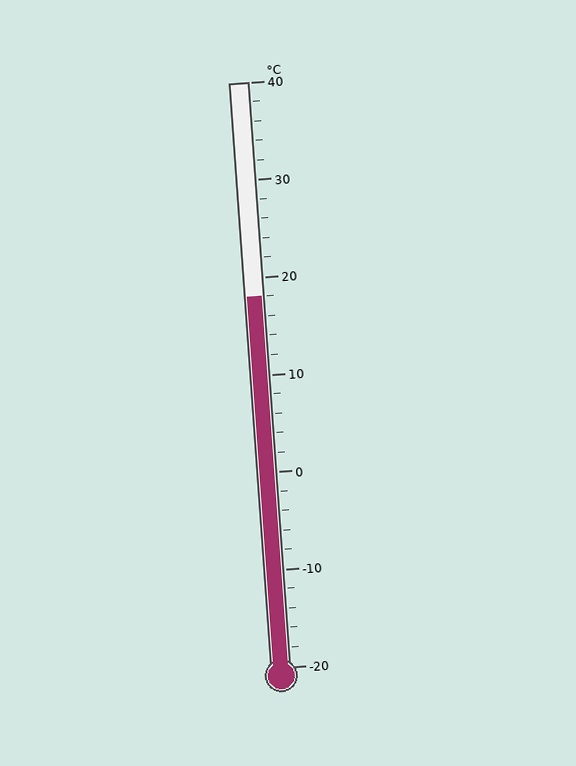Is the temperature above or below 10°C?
The temperature is above 10°C.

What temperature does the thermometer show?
The thermometer shows approximately 18°C.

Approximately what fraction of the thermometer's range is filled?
The thermometer is filled to approximately 65% of its range.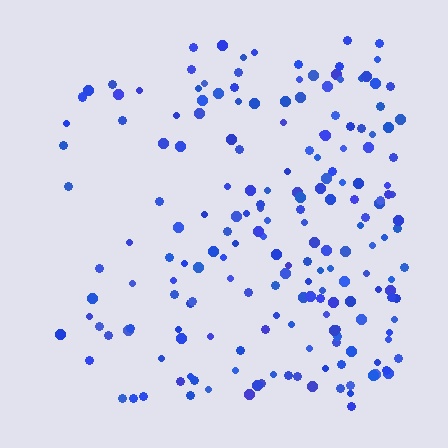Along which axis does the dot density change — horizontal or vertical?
Horizontal.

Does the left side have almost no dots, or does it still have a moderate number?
Still a moderate number, just noticeably fewer than the right.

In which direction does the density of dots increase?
From left to right, with the right side densest.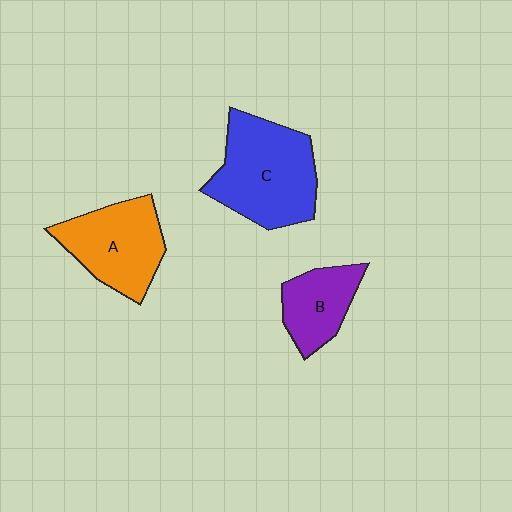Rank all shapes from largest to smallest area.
From largest to smallest: C (blue), A (orange), B (purple).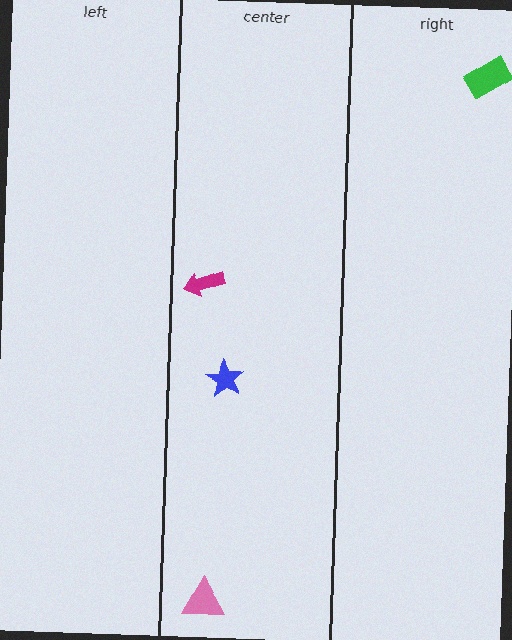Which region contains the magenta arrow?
The center region.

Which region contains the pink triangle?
The center region.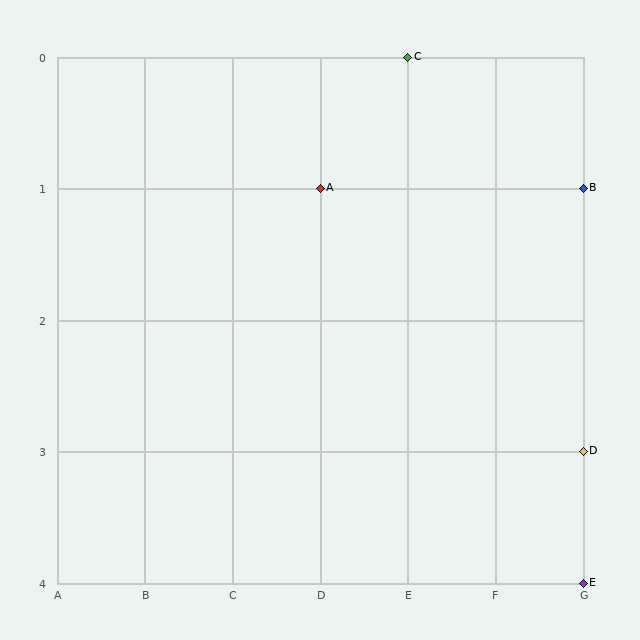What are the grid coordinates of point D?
Point D is at grid coordinates (G, 3).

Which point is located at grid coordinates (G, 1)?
Point B is at (G, 1).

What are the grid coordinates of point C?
Point C is at grid coordinates (E, 0).